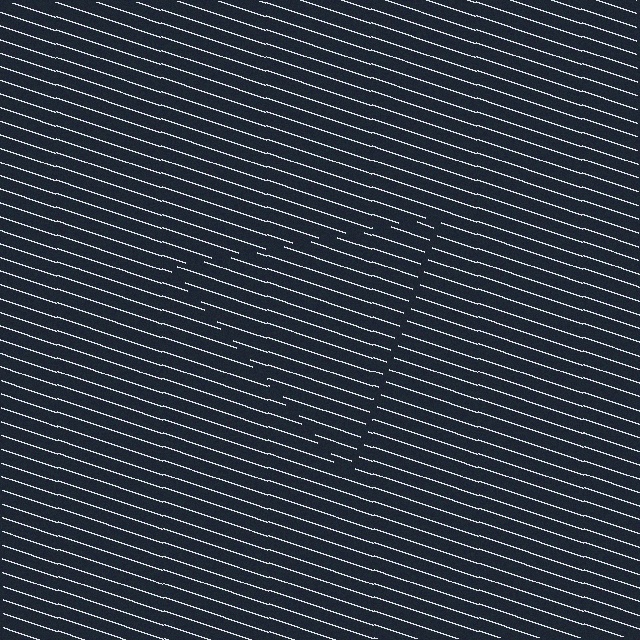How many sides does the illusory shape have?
3 sides — the line-ends trace a triangle.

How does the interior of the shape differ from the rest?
The interior of the shape contains the same grating, shifted by half a period — the contour is defined by the phase discontinuity where line-ends from the inner and outer gratings abut.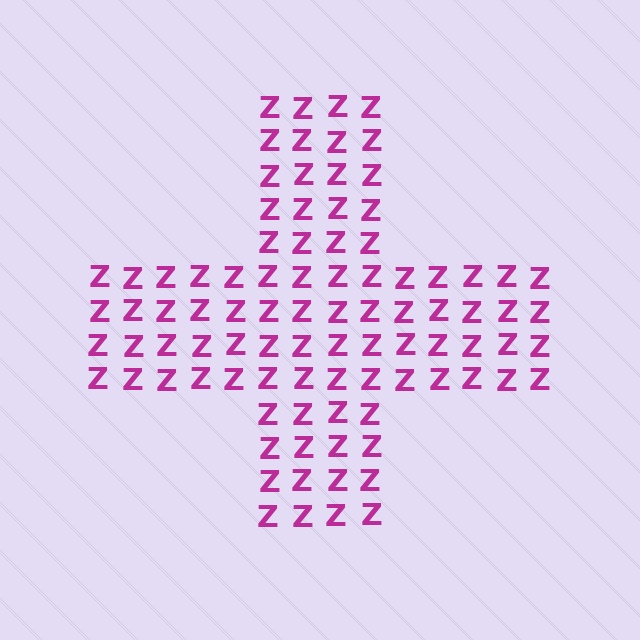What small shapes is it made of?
It is made of small letter Z's.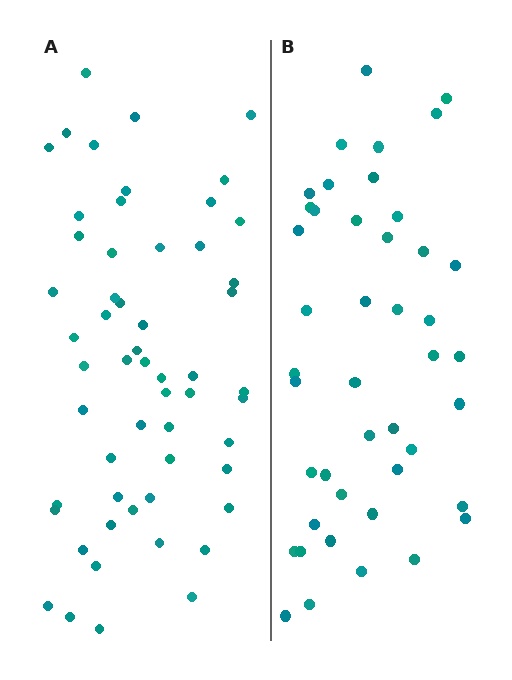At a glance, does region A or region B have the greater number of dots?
Region A (the left region) has more dots.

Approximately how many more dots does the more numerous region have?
Region A has roughly 12 or so more dots than region B.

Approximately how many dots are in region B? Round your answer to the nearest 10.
About 40 dots. (The exact count is 44, which rounds to 40.)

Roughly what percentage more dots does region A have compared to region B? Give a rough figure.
About 25% more.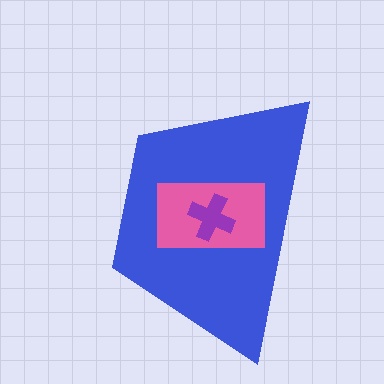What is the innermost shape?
The purple cross.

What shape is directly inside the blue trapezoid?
The pink rectangle.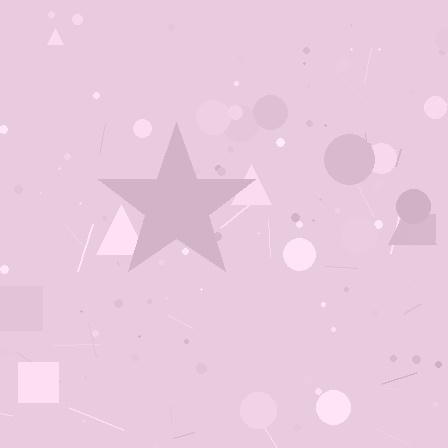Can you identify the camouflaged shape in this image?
The camouflaged shape is a star.